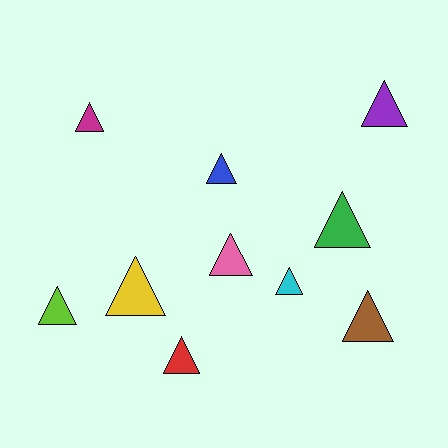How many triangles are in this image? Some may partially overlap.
There are 10 triangles.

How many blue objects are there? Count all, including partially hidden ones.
There is 1 blue object.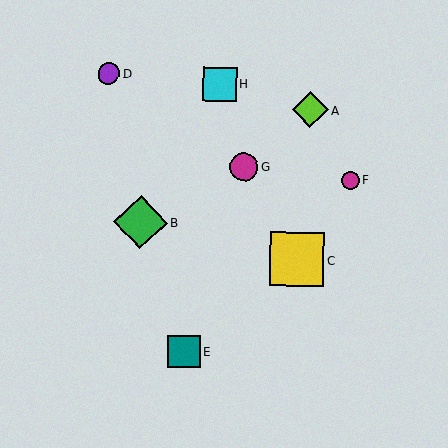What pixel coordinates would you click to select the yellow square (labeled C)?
Click at (297, 259) to select the yellow square C.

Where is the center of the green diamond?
The center of the green diamond is at (140, 222).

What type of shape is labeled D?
Shape D is a purple circle.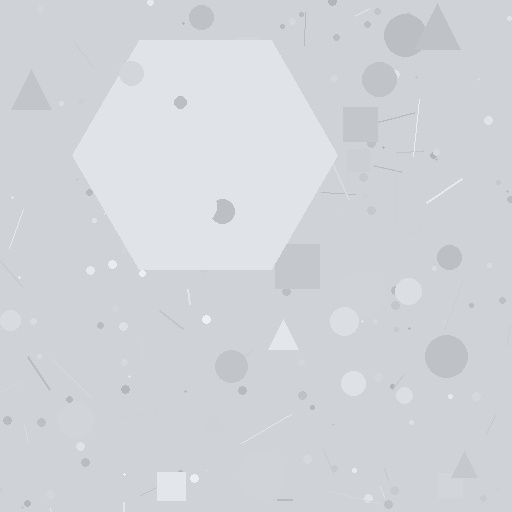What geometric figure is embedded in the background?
A hexagon is embedded in the background.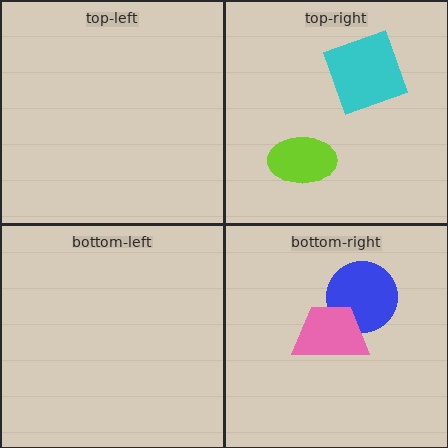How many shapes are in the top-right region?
2.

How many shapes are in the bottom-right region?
2.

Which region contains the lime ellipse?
The top-right region.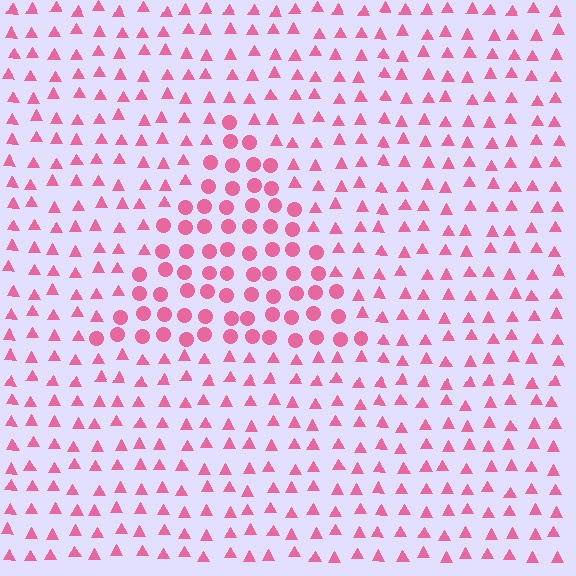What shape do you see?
I see a triangle.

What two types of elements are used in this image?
The image uses circles inside the triangle region and triangles outside it.